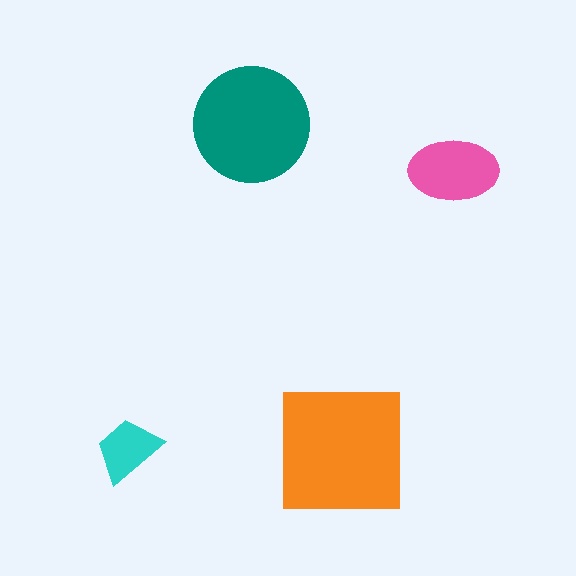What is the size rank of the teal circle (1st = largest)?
2nd.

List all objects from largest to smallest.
The orange square, the teal circle, the pink ellipse, the cyan trapezoid.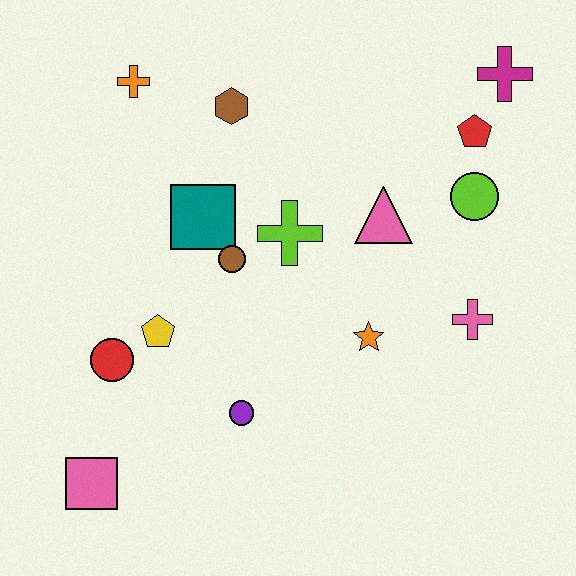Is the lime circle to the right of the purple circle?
Yes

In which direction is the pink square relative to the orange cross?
The pink square is below the orange cross.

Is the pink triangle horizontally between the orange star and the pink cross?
Yes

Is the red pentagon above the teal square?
Yes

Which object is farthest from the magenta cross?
The pink square is farthest from the magenta cross.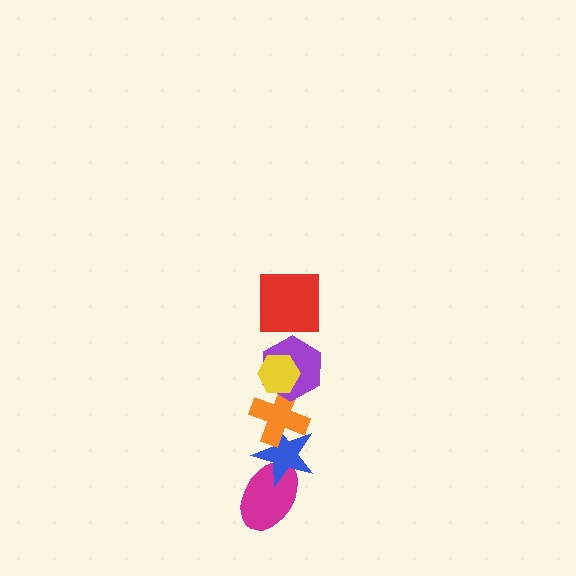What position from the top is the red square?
The red square is 1st from the top.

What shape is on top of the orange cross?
The purple hexagon is on top of the orange cross.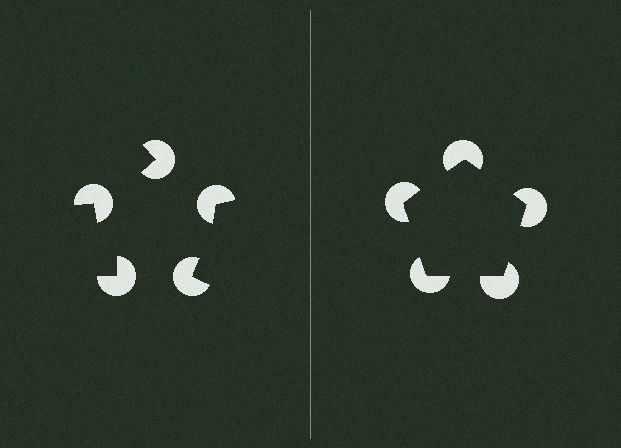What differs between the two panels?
The pac-man discs are positioned identically on both sides; only the wedge orientations differ. On the right they align to a pentagon; on the left they are misaligned.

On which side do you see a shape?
An illusory pentagon appears on the right side. On the left side the wedge cuts are rotated, so no coherent shape forms.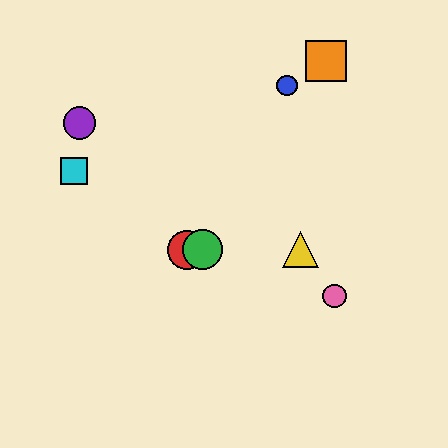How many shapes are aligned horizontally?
3 shapes (the red circle, the green circle, the yellow triangle) are aligned horizontally.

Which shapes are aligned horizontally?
The red circle, the green circle, the yellow triangle are aligned horizontally.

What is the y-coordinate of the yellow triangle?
The yellow triangle is at y≈250.